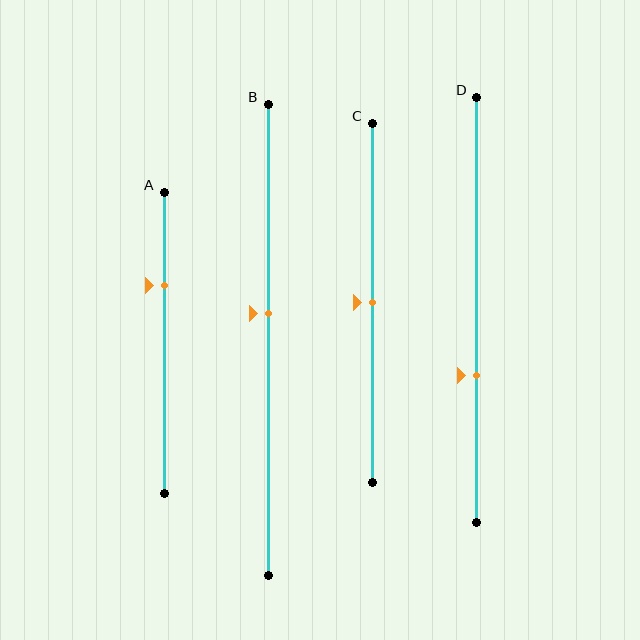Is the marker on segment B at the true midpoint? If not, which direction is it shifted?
No, the marker on segment B is shifted upward by about 6% of the segment length.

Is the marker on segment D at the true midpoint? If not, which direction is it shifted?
No, the marker on segment D is shifted downward by about 15% of the segment length.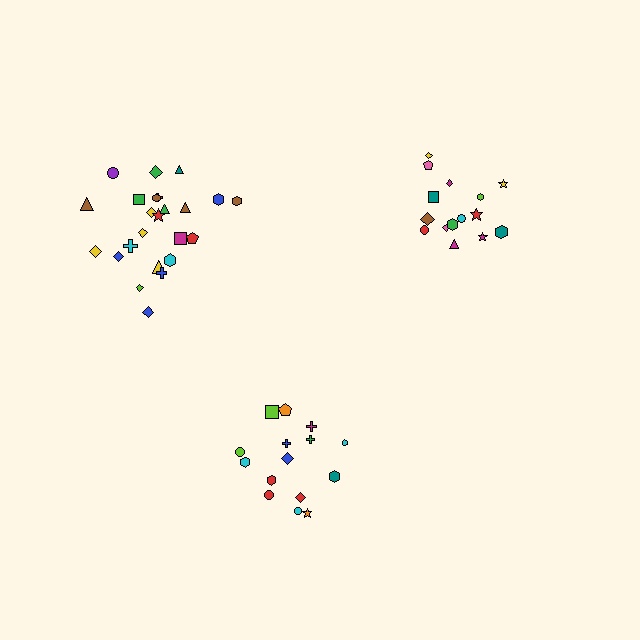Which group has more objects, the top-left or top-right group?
The top-left group.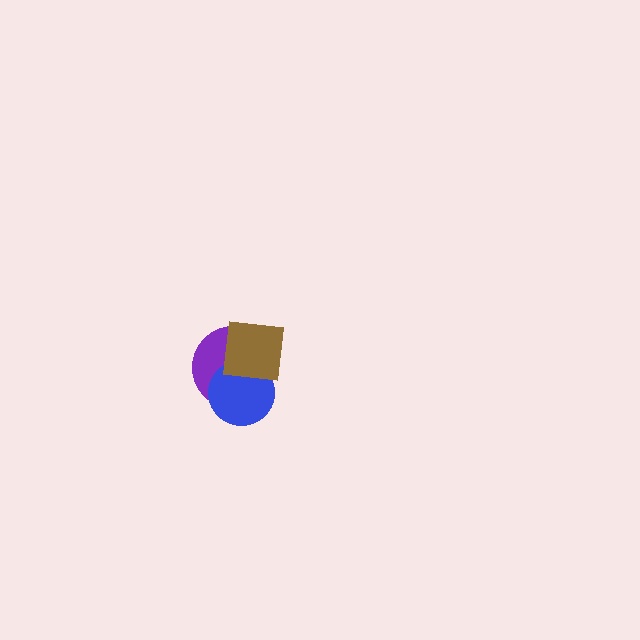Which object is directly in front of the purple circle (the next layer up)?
The blue circle is directly in front of the purple circle.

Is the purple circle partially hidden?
Yes, it is partially covered by another shape.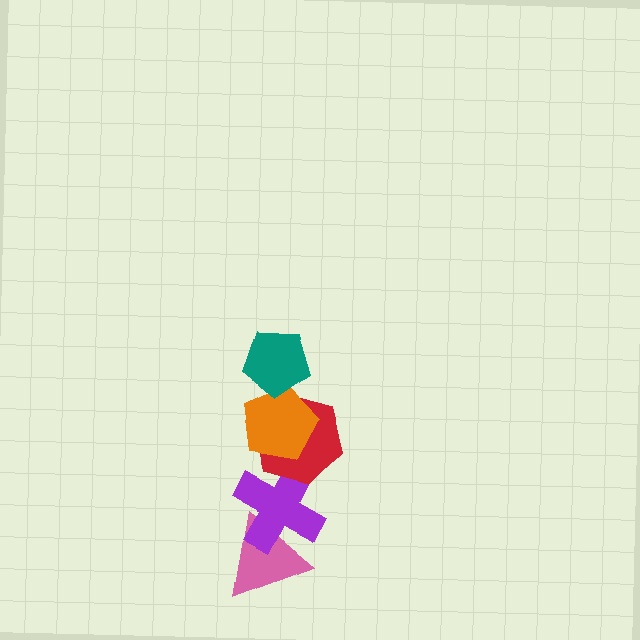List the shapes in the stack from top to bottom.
From top to bottom: the teal pentagon, the orange pentagon, the red hexagon, the purple cross, the pink triangle.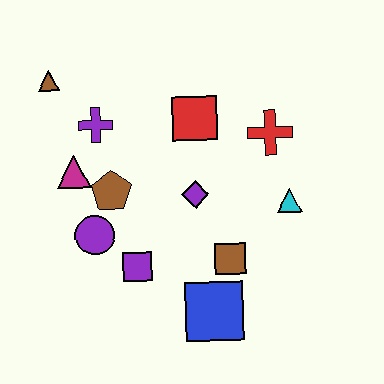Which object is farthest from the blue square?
The brown triangle is farthest from the blue square.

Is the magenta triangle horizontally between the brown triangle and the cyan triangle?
Yes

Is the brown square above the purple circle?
No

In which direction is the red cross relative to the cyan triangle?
The red cross is above the cyan triangle.